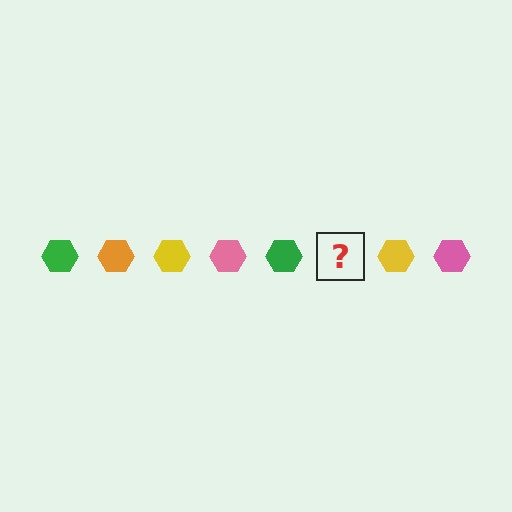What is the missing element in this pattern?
The missing element is an orange hexagon.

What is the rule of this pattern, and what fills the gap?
The rule is that the pattern cycles through green, orange, yellow, pink hexagons. The gap should be filled with an orange hexagon.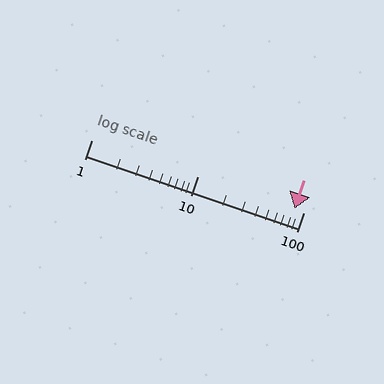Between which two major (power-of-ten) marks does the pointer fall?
The pointer is between 10 and 100.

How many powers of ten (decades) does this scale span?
The scale spans 2 decades, from 1 to 100.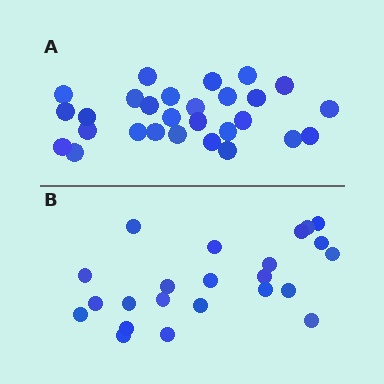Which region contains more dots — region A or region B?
Region A (the top region) has more dots.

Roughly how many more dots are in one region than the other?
Region A has about 5 more dots than region B.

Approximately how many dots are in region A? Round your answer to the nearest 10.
About 30 dots. (The exact count is 28, which rounds to 30.)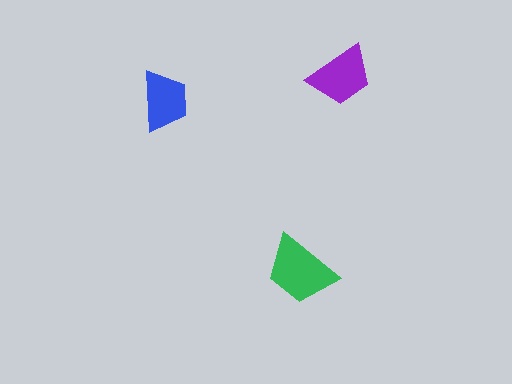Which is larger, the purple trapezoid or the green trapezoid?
The green one.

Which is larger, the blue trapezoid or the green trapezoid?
The green one.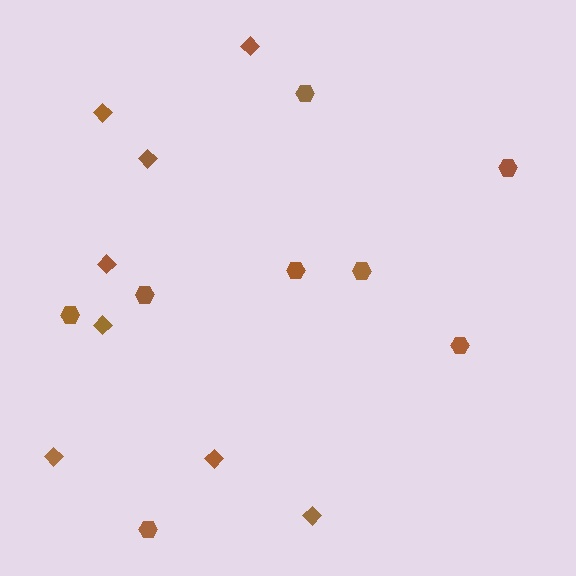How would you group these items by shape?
There are 2 groups: one group of hexagons (8) and one group of diamonds (8).